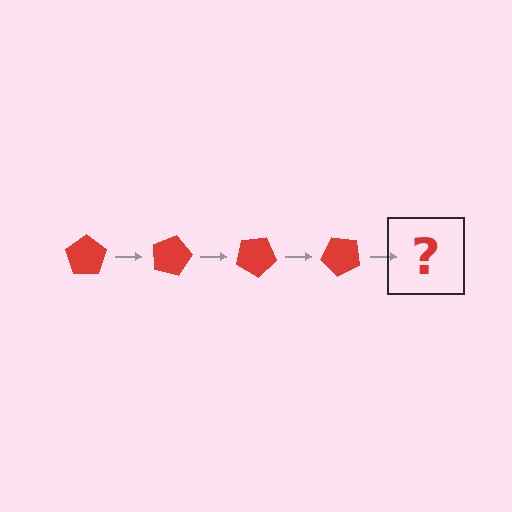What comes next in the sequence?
The next element should be a red pentagon rotated 60 degrees.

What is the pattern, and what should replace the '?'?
The pattern is that the pentagon rotates 15 degrees each step. The '?' should be a red pentagon rotated 60 degrees.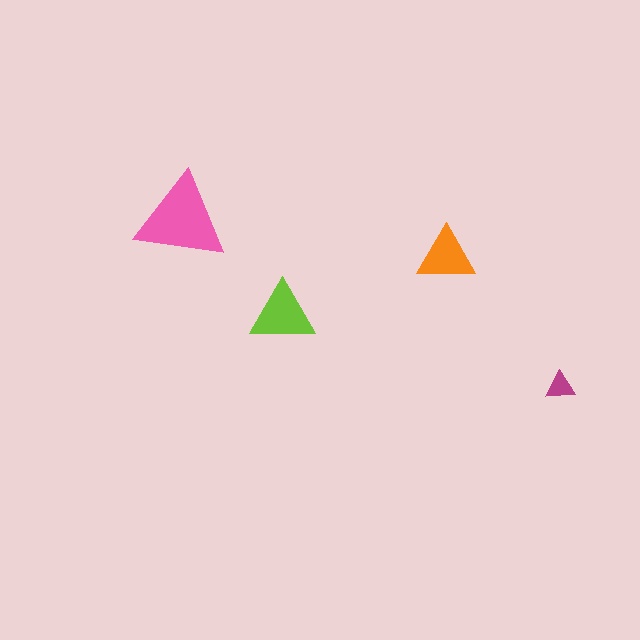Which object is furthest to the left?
The pink triangle is leftmost.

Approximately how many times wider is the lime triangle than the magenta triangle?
About 2 times wider.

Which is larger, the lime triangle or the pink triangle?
The pink one.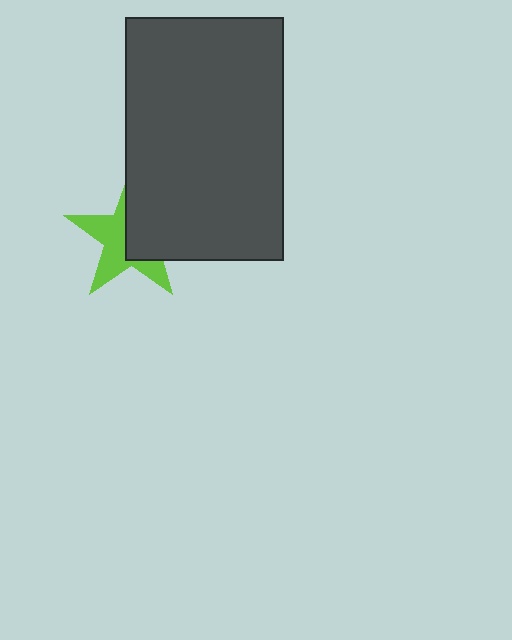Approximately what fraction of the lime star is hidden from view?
Roughly 48% of the lime star is hidden behind the dark gray rectangle.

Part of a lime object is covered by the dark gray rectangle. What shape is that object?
It is a star.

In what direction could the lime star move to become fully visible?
The lime star could move left. That would shift it out from behind the dark gray rectangle entirely.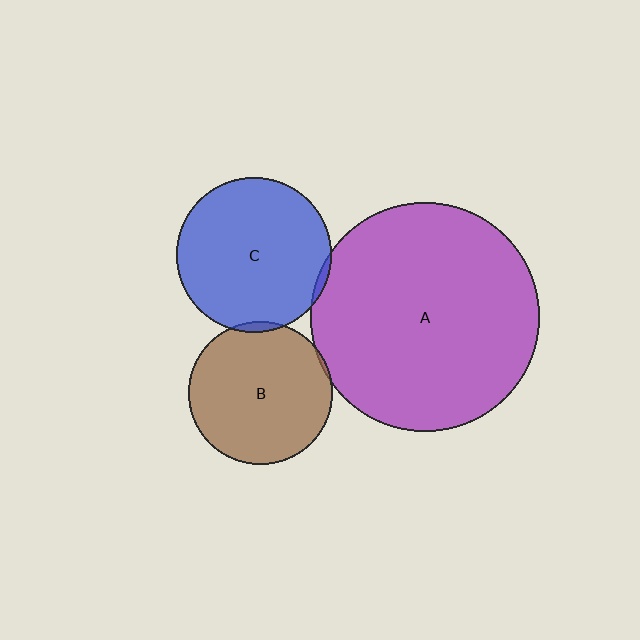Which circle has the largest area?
Circle A (purple).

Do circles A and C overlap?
Yes.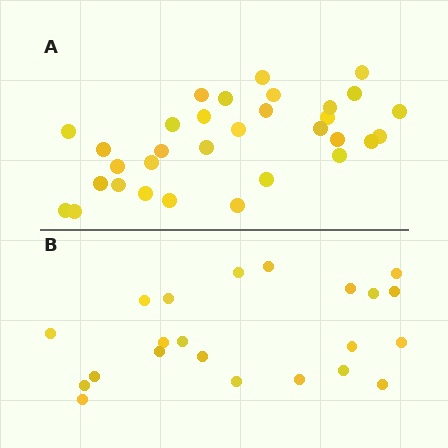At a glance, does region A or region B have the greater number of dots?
Region A (the top region) has more dots.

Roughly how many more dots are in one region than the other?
Region A has roughly 10 or so more dots than region B.